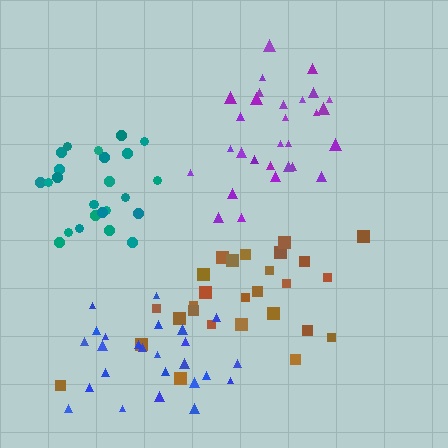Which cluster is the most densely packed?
Teal.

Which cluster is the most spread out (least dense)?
Brown.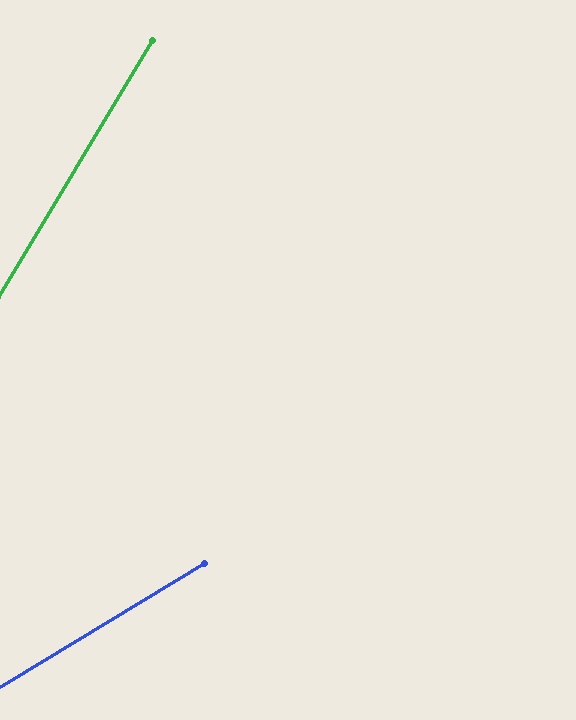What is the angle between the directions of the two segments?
Approximately 28 degrees.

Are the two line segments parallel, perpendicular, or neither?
Neither parallel nor perpendicular — they differ by about 28°.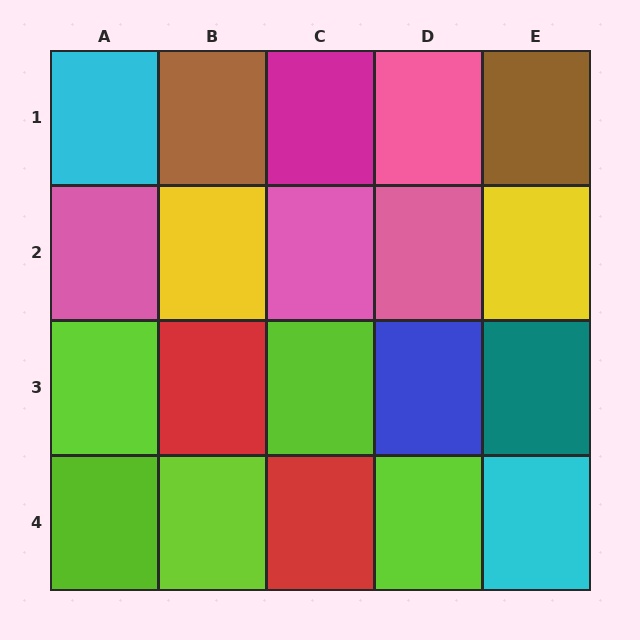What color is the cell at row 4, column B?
Lime.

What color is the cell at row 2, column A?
Pink.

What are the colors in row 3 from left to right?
Lime, red, lime, blue, teal.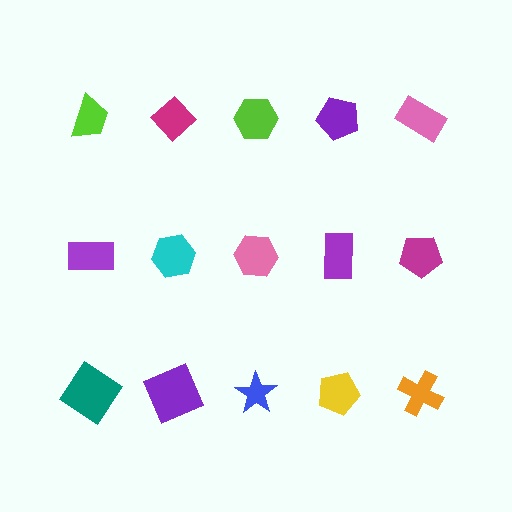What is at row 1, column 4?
A purple pentagon.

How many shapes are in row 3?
5 shapes.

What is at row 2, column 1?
A purple rectangle.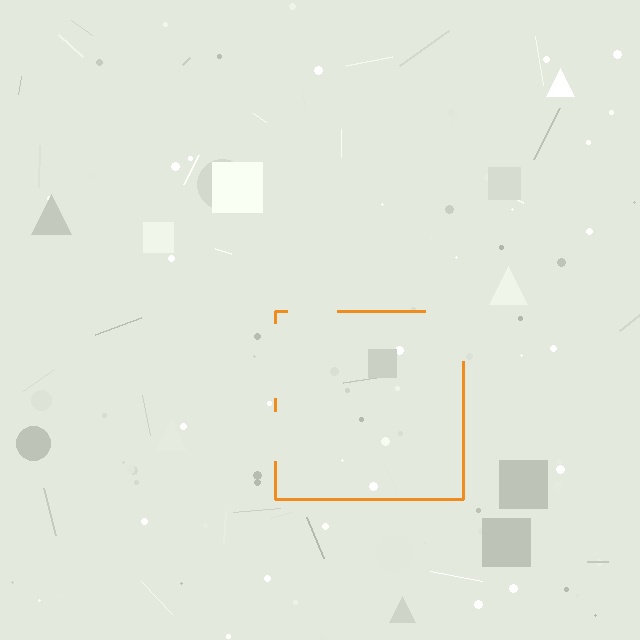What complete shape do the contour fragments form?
The contour fragments form a square.